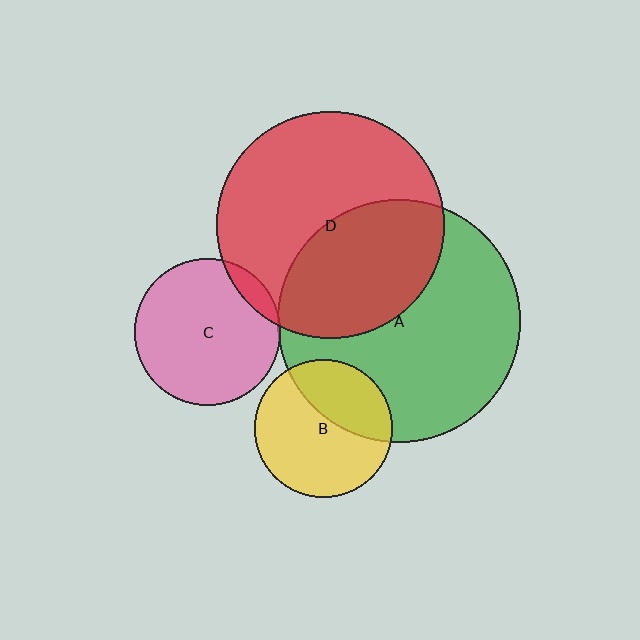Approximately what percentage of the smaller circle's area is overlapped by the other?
Approximately 40%.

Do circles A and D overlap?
Yes.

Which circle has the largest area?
Circle A (green).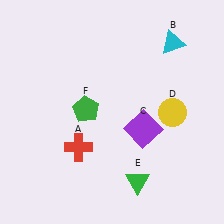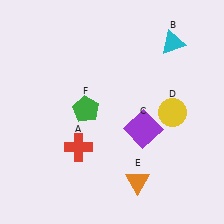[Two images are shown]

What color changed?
The triangle (E) changed from green in Image 1 to orange in Image 2.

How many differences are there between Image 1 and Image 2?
There is 1 difference between the two images.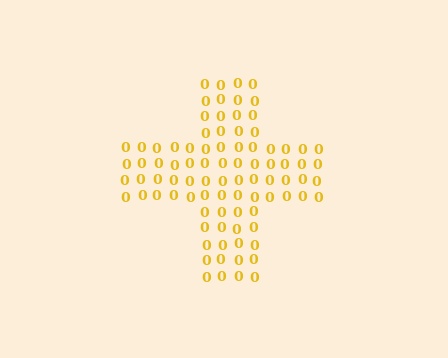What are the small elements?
The small elements are digit 0's.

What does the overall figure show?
The overall figure shows a cross.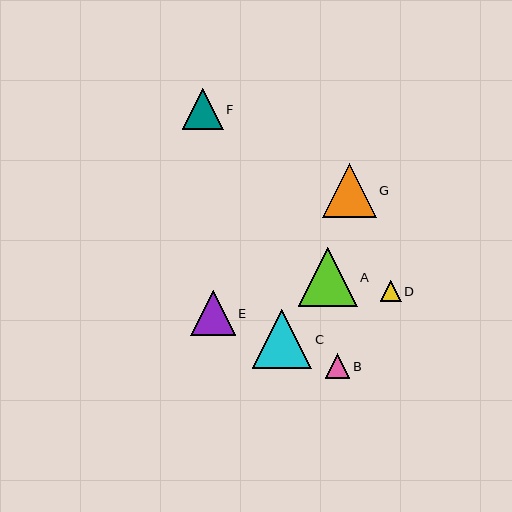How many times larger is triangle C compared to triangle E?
Triangle C is approximately 1.3 times the size of triangle E.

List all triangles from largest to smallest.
From largest to smallest: C, A, G, E, F, B, D.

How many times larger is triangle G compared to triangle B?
Triangle G is approximately 2.2 times the size of triangle B.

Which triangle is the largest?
Triangle C is the largest with a size of approximately 59 pixels.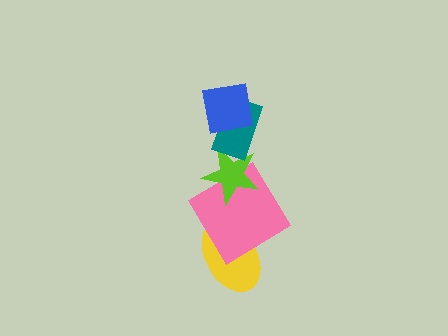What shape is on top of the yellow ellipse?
The pink diamond is on top of the yellow ellipse.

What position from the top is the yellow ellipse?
The yellow ellipse is 5th from the top.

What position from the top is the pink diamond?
The pink diamond is 4th from the top.